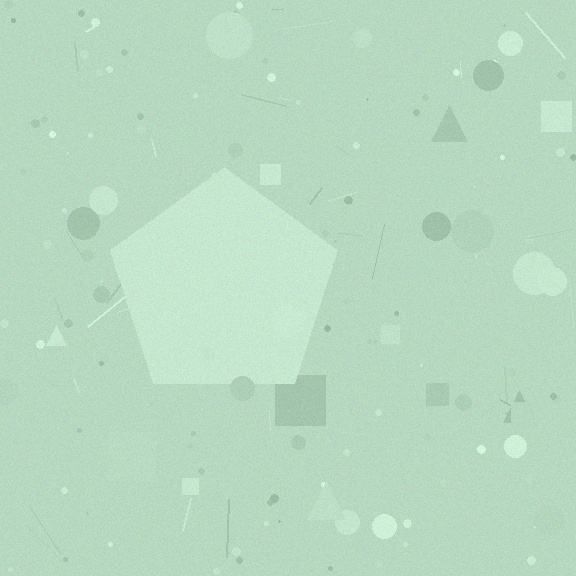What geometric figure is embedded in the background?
A pentagon is embedded in the background.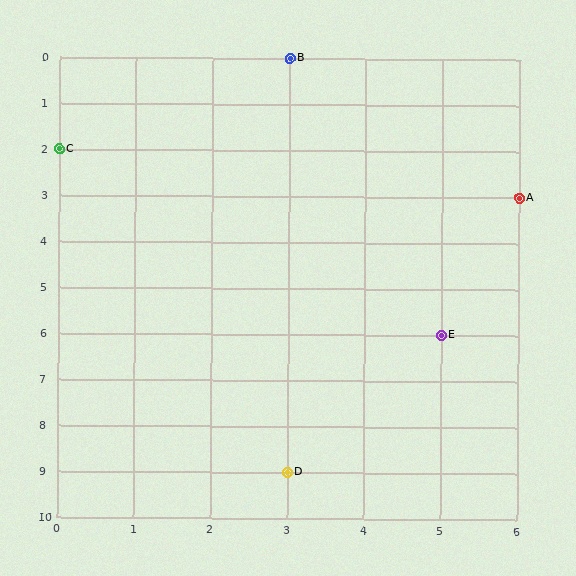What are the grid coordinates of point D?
Point D is at grid coordinates (3, 9).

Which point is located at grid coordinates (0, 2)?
Point C is at (0, 2).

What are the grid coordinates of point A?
Point A is at grid coordinates (6, 3).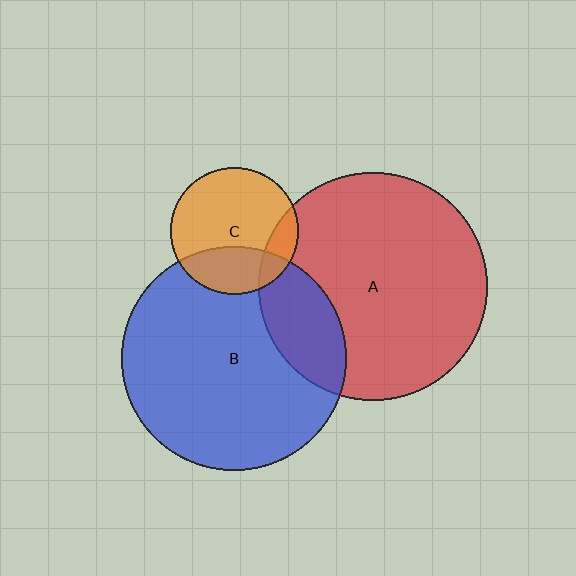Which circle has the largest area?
Circle A (red).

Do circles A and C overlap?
Yes.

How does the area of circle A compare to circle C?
Approximately 3.2 times.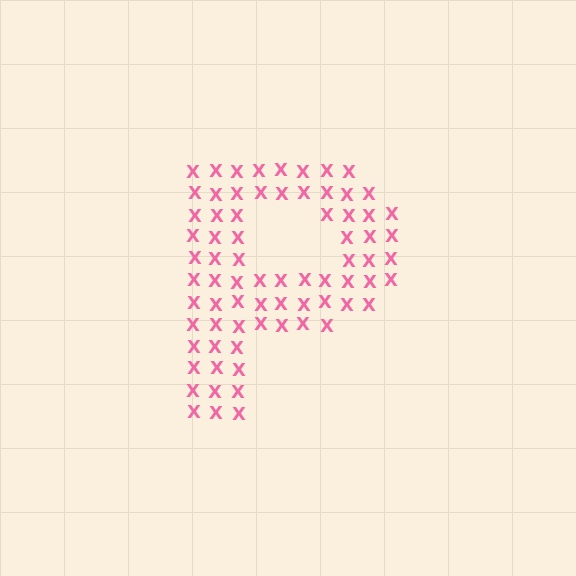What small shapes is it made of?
It is made of small letter X's.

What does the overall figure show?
The overall figure shows the letter P.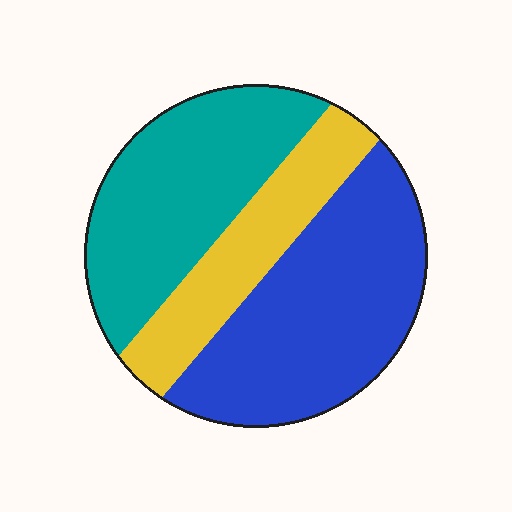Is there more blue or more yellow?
Blue.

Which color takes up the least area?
Yellow, at roughly 20%.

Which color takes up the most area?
Blue, at roughly 45%.